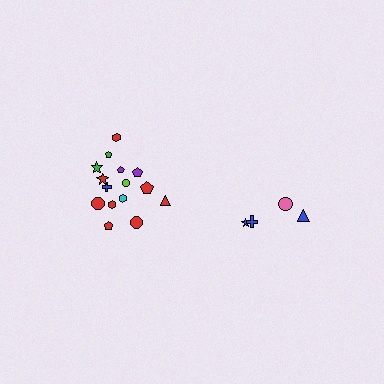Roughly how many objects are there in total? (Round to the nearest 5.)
Roughly 20 objects in total.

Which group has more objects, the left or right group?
The left group.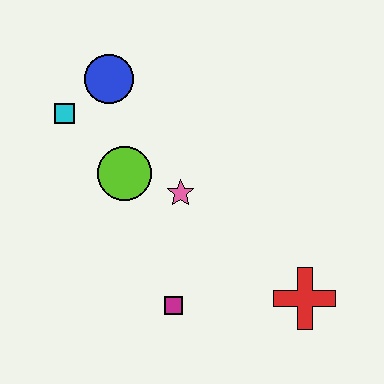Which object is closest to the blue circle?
The cyan square is closest to the blue circle.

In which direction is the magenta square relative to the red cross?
The magenta square is to the left of the red cross.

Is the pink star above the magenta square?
Yes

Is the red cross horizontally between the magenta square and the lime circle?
No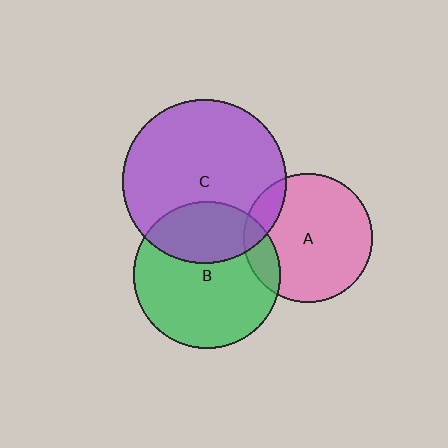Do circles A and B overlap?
Yes.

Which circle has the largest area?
Circle C (purple).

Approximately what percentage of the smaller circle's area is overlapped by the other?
Approximately 15%.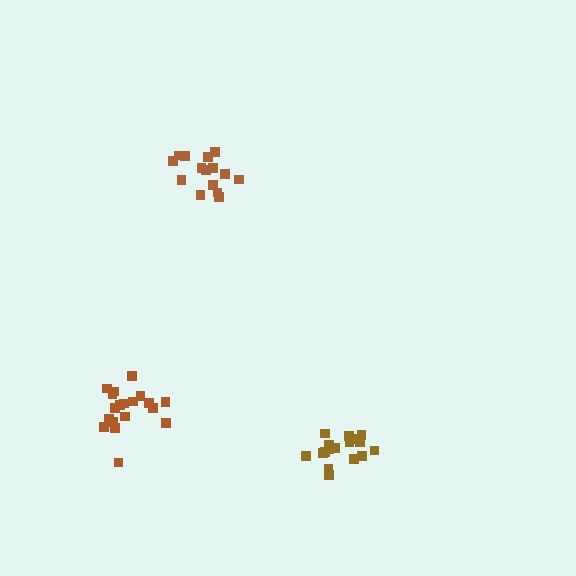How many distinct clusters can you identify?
There are 3 distinct clusters.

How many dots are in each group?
Group 1: 19 dots, Group 2: 15 dots, Group 3: 17 dots (51 total).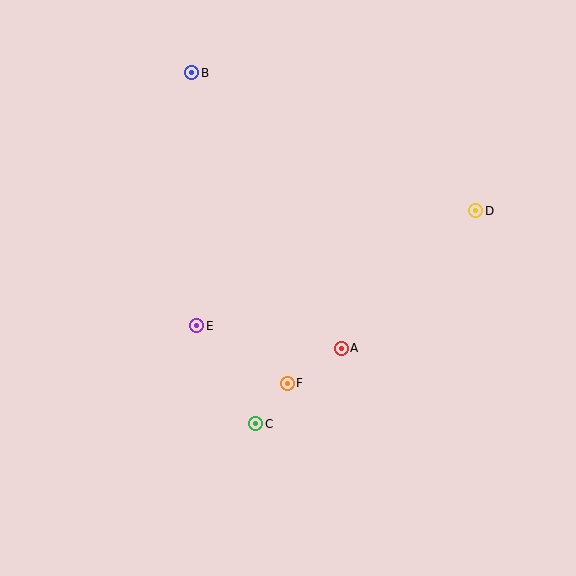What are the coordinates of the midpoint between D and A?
The midpoint between D and A is at (408, 279).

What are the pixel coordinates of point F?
Point F is at (287, 383).